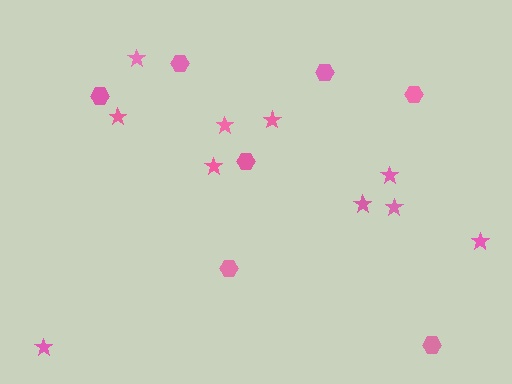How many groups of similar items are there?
There are 2 groups: one group of stars (10) and one group of hexagons (7).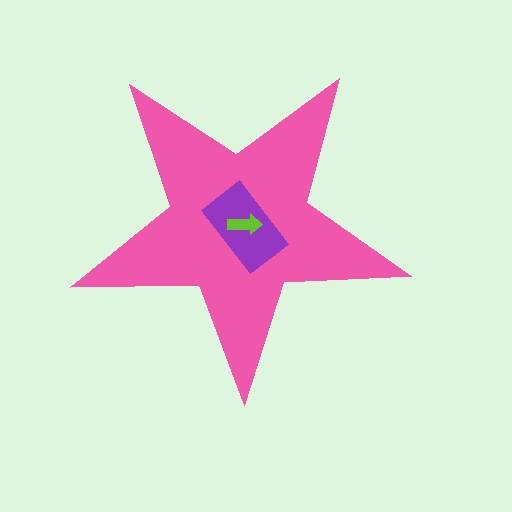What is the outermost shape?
The pink star.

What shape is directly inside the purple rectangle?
The lime arrow.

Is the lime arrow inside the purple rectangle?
Yes.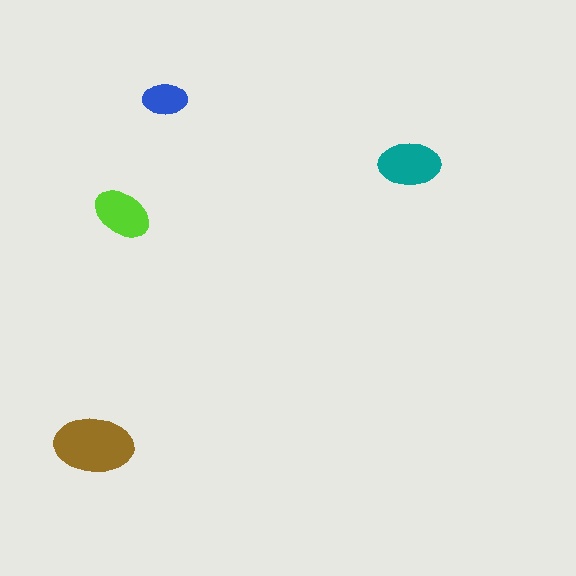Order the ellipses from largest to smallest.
the brown one, the teal one, the lime one, the blue one.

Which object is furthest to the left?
The brown ellipse is leftmost.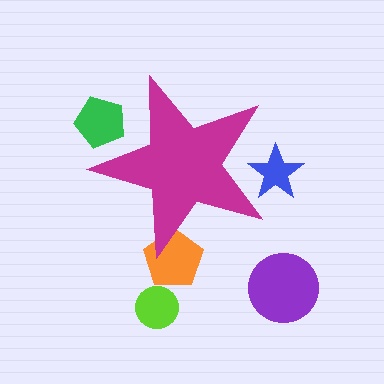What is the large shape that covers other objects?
A magenta star.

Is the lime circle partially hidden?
No, the lime circle is fully visible.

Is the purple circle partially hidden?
No, the purple circle is fully visible.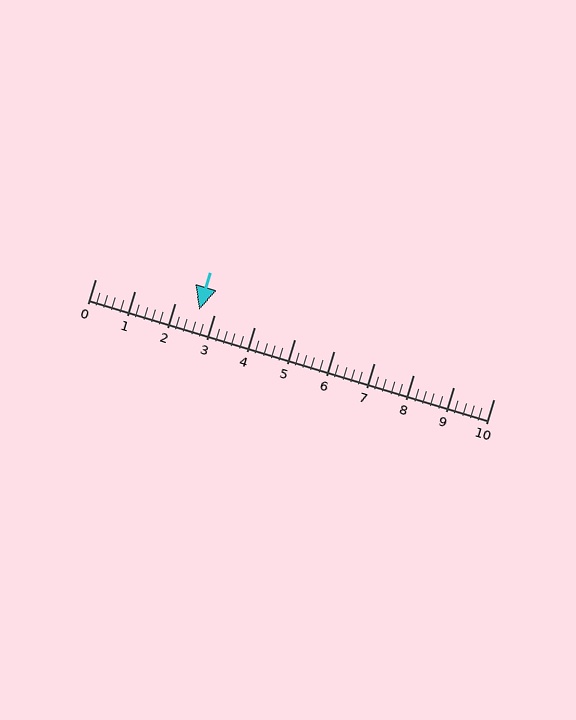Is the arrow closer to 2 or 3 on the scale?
The arrow is closer to 3.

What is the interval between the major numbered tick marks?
The major tick marks are spaced 1 units apart.